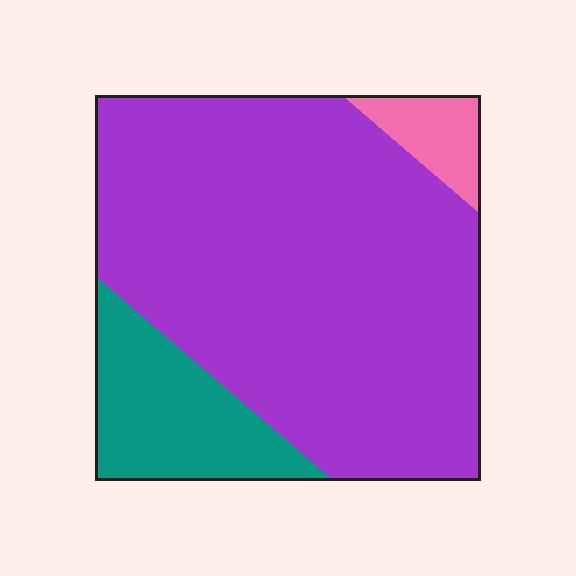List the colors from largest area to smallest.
From largest to smallest: purple, teal, pink.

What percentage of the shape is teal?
Teal takes up less than a sixth of the shape.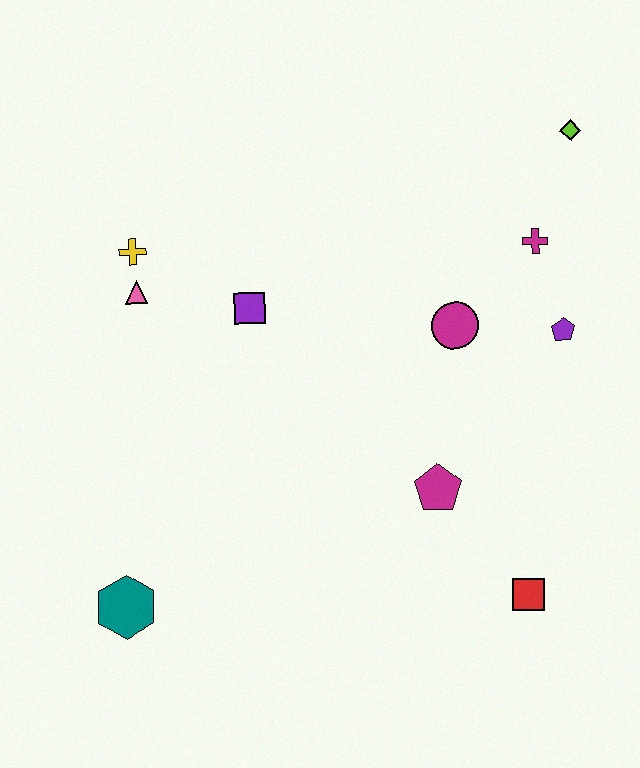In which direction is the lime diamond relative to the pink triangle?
The lime diamond is to the right of the pink triangle.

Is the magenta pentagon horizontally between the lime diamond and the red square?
No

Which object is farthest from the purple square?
The red square is farthest from the purple square.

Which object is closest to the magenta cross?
The purple pentagon is closest to the magenta cross.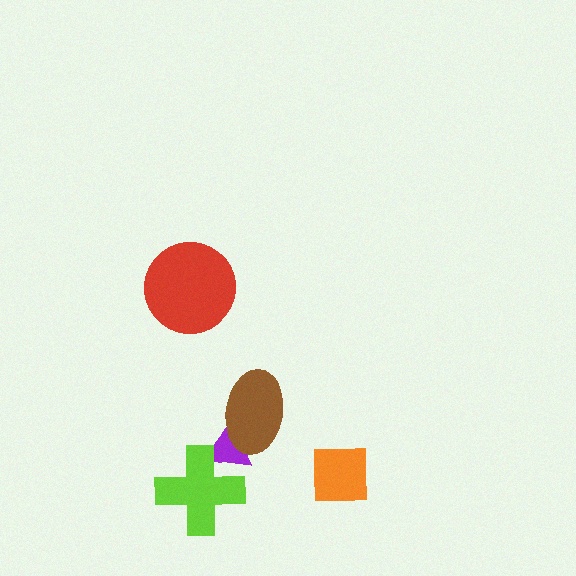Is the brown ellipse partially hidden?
No, no other shape covers it.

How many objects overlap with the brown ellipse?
1 object overlaps with the brown ellipse.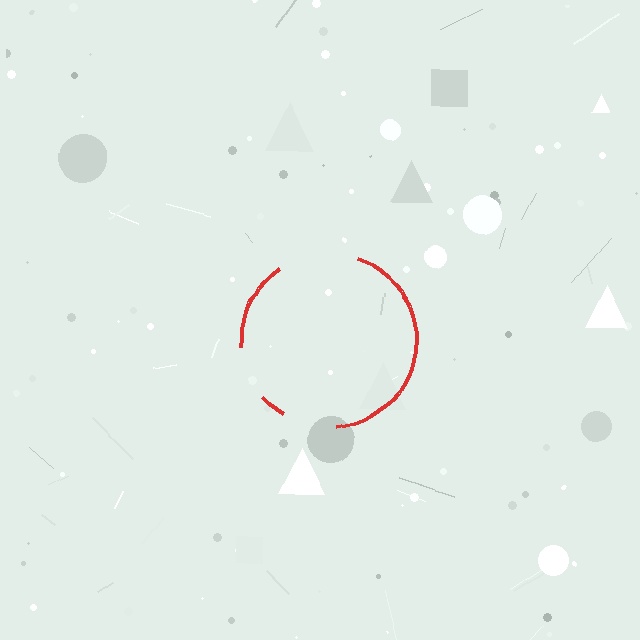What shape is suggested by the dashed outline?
The dashed outline suggests a circle.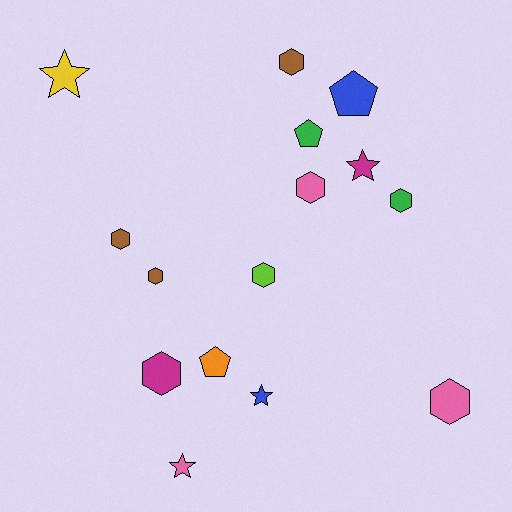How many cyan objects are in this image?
There are no cyan objects.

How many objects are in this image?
There are 15 objects.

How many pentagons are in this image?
There are 3 pentagons.